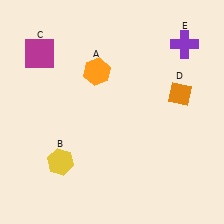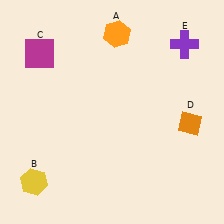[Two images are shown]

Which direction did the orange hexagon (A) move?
The orange hexagon (A) moved up.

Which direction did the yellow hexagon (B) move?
The yellow hexagon (B) moved left.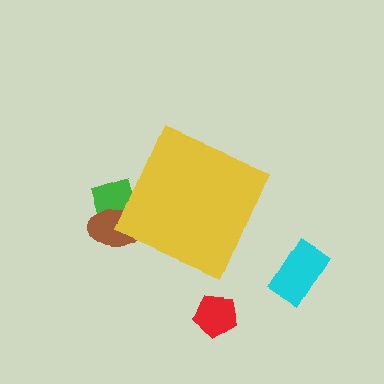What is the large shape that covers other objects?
A yellow diamond.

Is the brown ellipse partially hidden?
Yes, the brown ellipse is partially hidden behind the yellow diamond.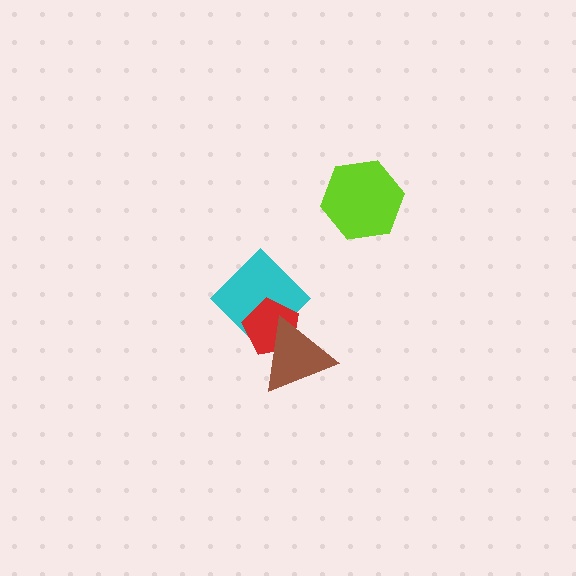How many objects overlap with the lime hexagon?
0 objects overlap with the lime hexagon.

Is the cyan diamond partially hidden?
Yes, it is partially covered by another shape.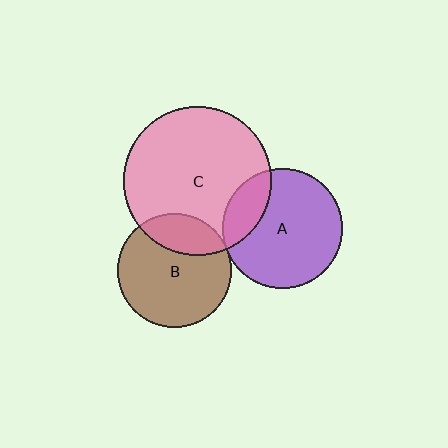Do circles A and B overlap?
Yes.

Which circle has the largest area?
Circle C (pink).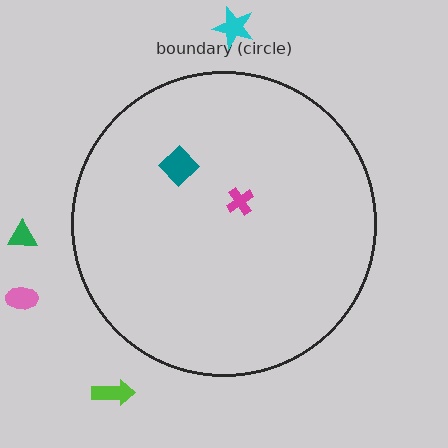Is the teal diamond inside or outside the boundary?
Inside.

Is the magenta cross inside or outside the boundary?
Inside.